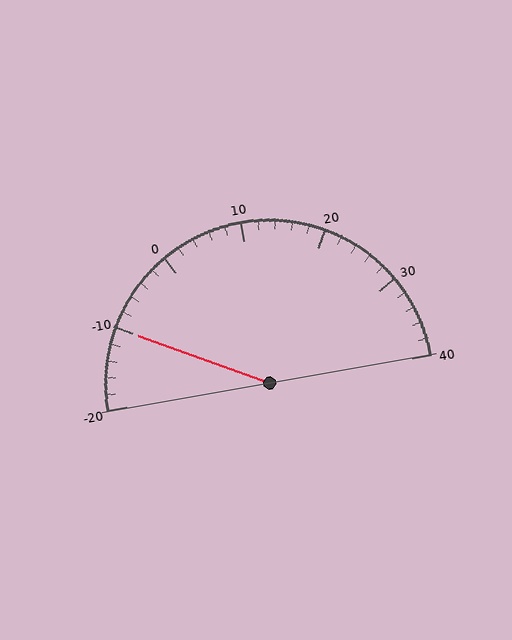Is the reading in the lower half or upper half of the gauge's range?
The reading is in the lower half of the range (-20 to 40).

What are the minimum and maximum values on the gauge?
The gauge ranges from -20 to 40.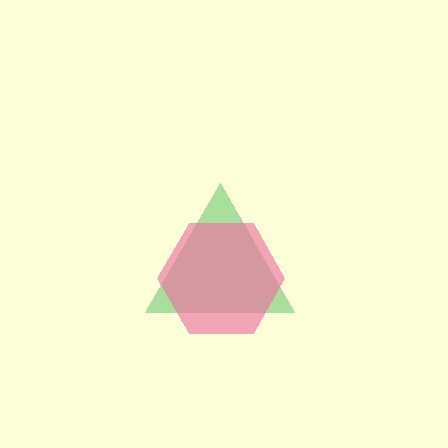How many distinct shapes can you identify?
There are 2 distinct shapes: a green triangle, a pink hexagon.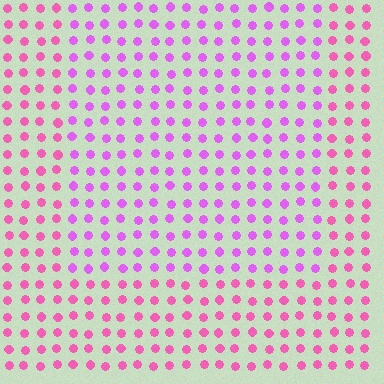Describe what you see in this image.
The image is filled with small pink elements in a uniform arrangement. A rectangle-shaped region is visible where the elements are tinted to a slightly different hue, forming a subtle color boundary.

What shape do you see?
I see a rectangle.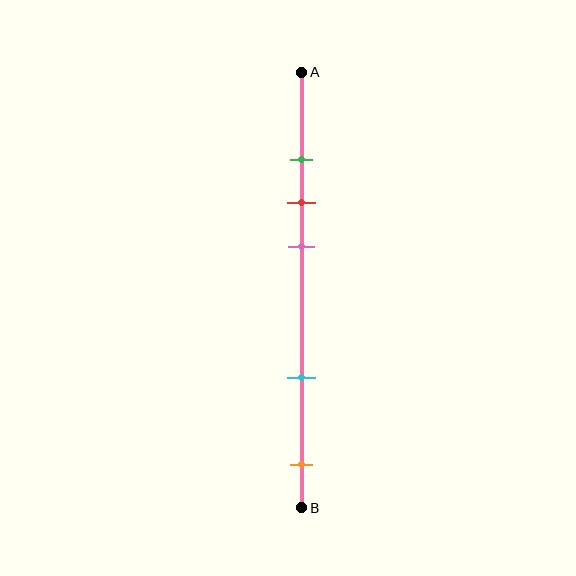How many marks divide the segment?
There are 5 marks dividing the segment.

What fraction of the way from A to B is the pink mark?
The pink mark is approximately 40% (0.4) of the way from A to B.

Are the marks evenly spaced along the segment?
No, the marks are not evenly spaced.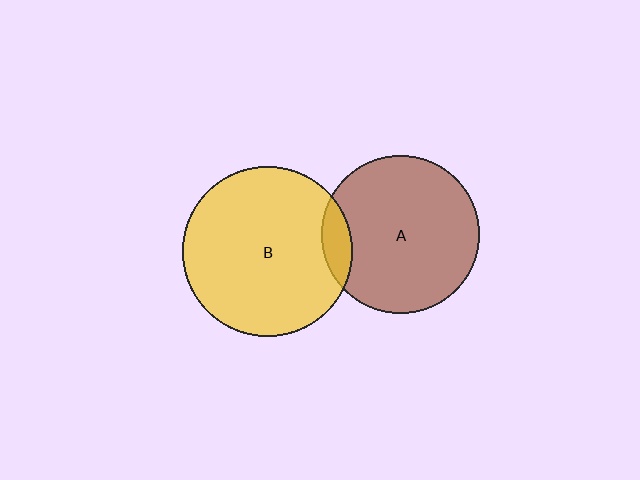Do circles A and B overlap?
Yes.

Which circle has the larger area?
Circle B (yellow).